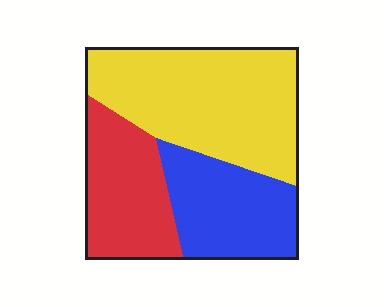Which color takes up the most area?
Yellow, at roughly 45%.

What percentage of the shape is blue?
Blue takes up between a quarter and a half of the shape.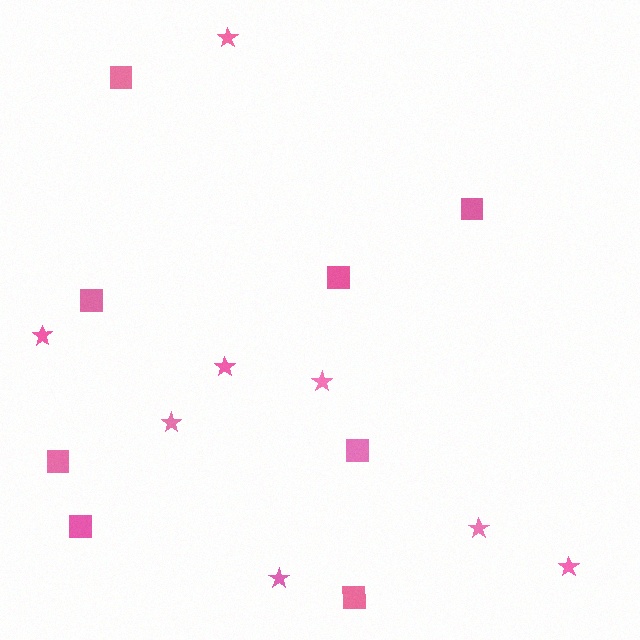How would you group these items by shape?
There are 2 groups: one group of squares (8) and one group of stars (8).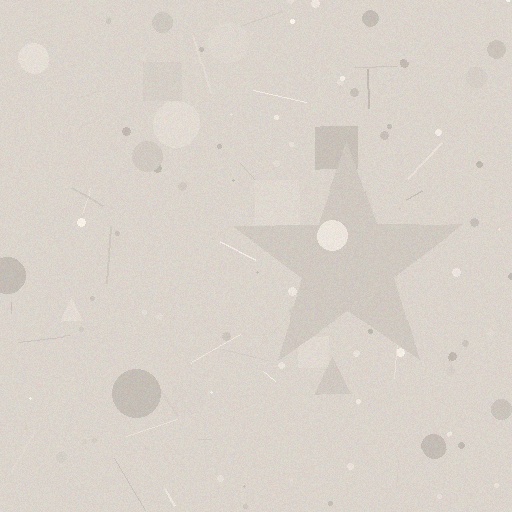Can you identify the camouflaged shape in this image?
The camouflaged shape is a star.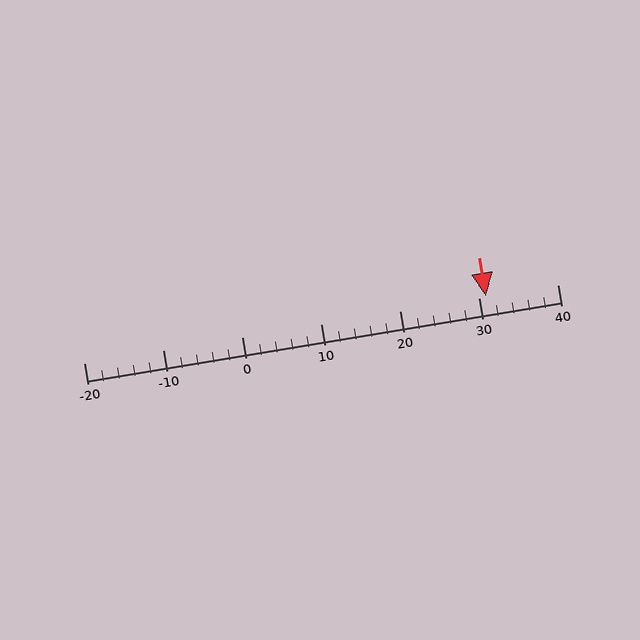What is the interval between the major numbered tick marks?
The major tick marks are spaced 10 units apart.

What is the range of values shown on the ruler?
The ruler shows values from -20 to 40.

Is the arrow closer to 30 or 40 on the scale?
The arrow is closer to 30.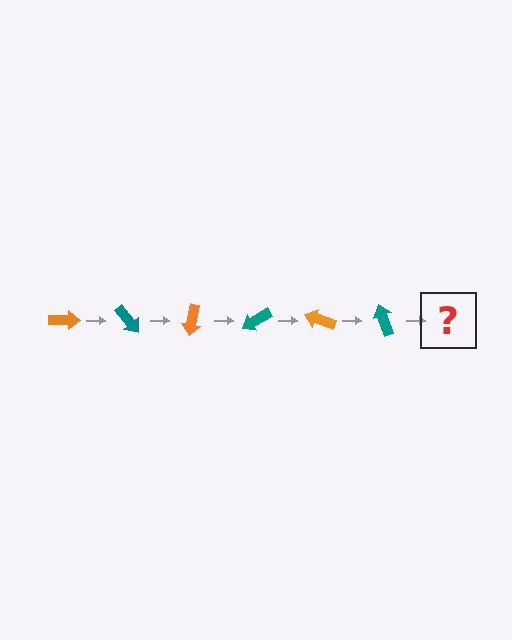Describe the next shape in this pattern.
It should be an orange arrow, rotated 300 degrees from the start.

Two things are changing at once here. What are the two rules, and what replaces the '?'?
The two rules are that it rotates 50 degrees each step and the color cycles through orange and teal. The '?' should be an orange arrow, rotated 300 degrees from the start.